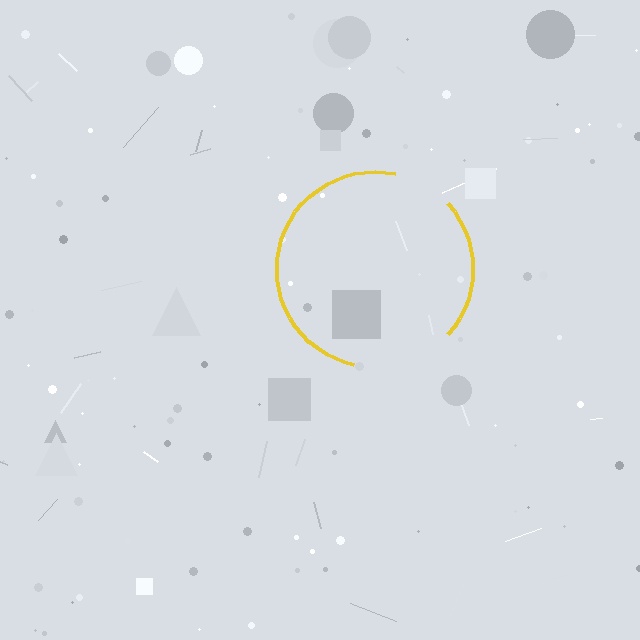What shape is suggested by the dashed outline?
The dashed outline suggests a circle.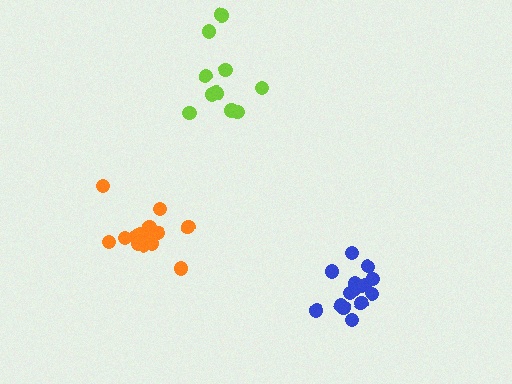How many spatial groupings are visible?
There are 3 spatial groupings.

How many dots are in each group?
Group 1: 14 dots, Group 2: 15 dots, Group 3: 10 dots (39 total).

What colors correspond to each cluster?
The clusters are colored: orange, blue, lime.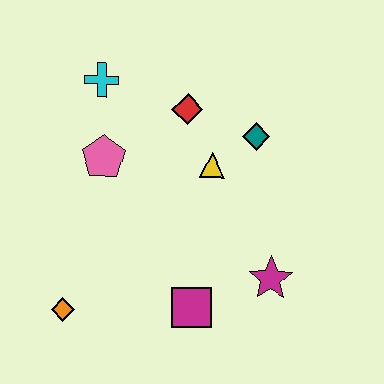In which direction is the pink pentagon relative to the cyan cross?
The pink pentagon is below the cyan cross.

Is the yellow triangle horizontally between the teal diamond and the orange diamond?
Yes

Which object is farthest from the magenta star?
The cyan cross is farthest from the magenta star.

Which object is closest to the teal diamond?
The yellow triangle is closest to the teal diamond.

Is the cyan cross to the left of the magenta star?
Yes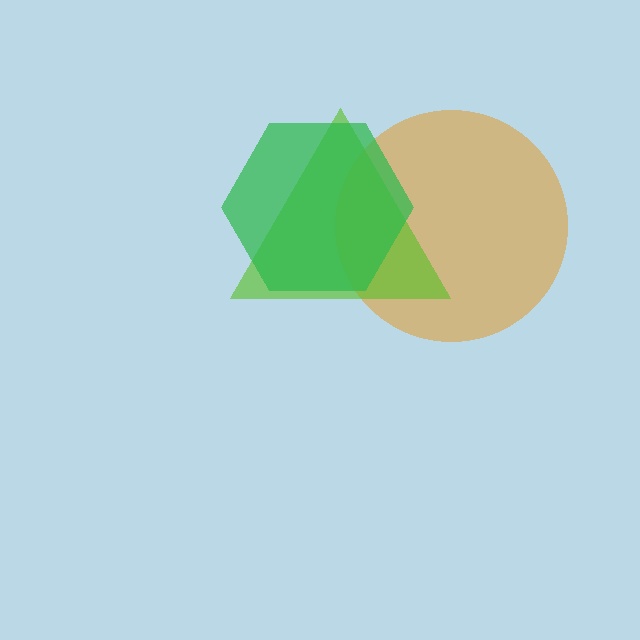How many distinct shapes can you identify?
There are 3 distinct shapes: an orange circle, a lime triangle, a green hexagon.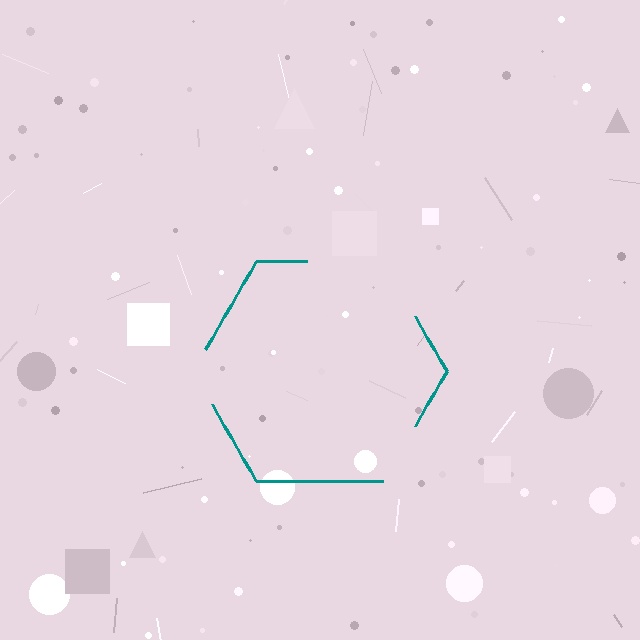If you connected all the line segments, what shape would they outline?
They would outline a hexagon.